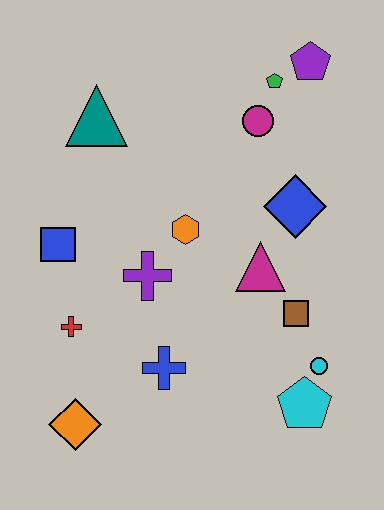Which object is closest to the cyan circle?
The cyan pentagon is closest to the cyan circle.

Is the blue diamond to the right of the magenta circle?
Yes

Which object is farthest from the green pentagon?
The orange diamond is farthest from the green pentagon.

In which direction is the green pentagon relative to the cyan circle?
The green pentagon is above the cyan circle.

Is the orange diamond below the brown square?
Yes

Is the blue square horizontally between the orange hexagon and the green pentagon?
No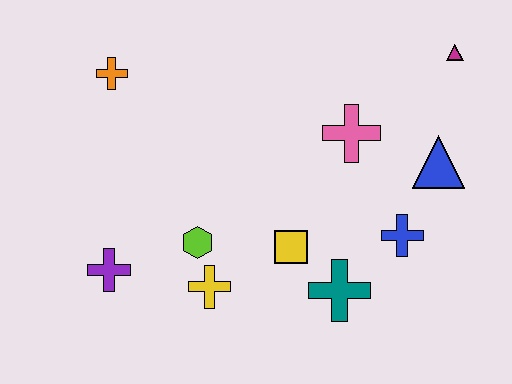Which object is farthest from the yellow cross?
The magenta triangle is farthest from the yellow cross.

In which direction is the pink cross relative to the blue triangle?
The pink cross is to the left of the blue triangle.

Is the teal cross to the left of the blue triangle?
Yes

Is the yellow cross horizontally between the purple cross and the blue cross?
Yes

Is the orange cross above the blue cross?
Yes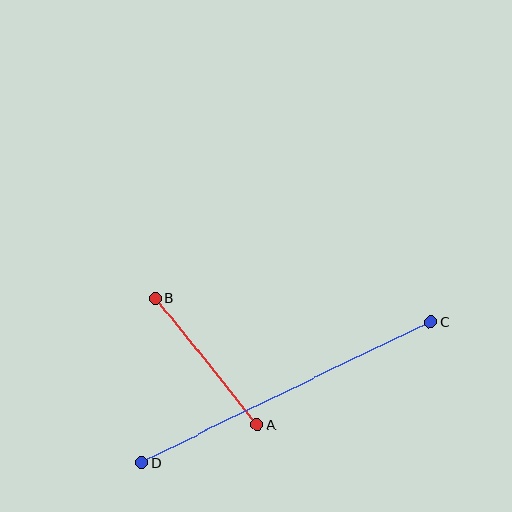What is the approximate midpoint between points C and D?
The midpoint is at approximately (286, 392) pixels.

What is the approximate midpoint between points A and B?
The midpoint is at approximately (206, 362) pixels.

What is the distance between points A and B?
The distance is approximately 162 pixels.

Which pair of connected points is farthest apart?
Points C and D are farthest apart.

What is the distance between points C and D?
The distance is approximately 321 pixels.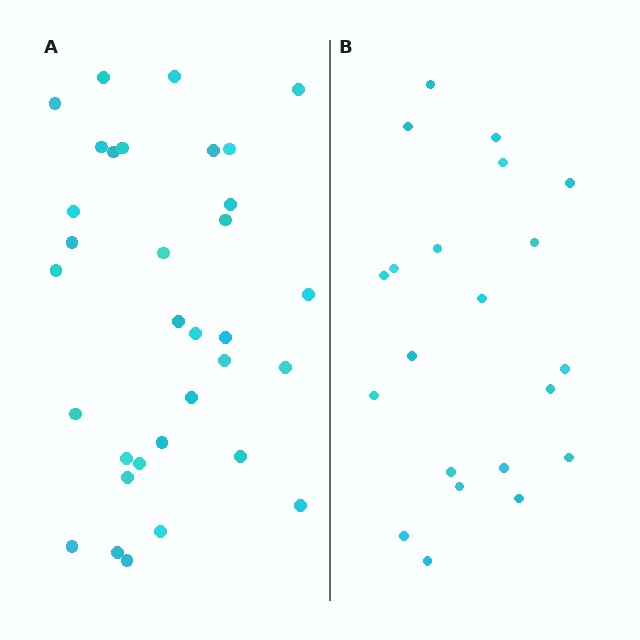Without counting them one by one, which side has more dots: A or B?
Region A (the left region) has more dots.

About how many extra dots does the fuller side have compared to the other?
Region A has roughly 12 or so more dots than region B.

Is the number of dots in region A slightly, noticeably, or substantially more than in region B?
Region A has substantially more. The ratio is roughly 1.6 to 1.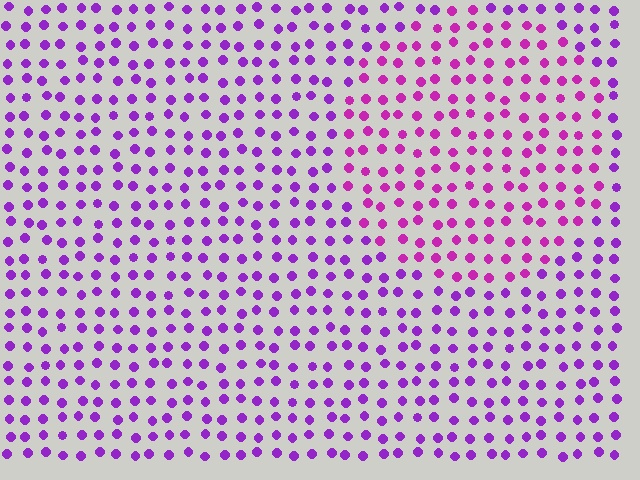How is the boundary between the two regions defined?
The boundary is defined purely by a slight shift in hue (about 27 degrees). Spacing, size, and orientation are identical on both sides.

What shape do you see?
I see a circle.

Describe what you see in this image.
The image is filled with small purple elements in a uniform arrangement. A circle-shaped region is visible where the elements are tinted to a slightly different hue, forming a subtle color boundary.